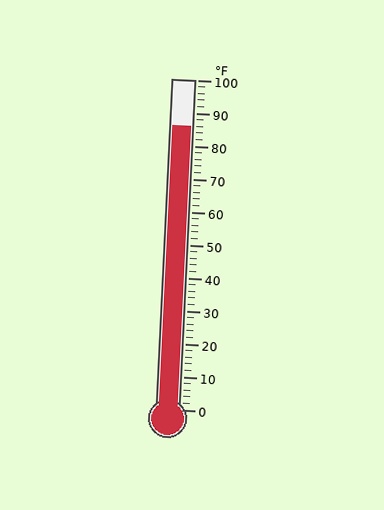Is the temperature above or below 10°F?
The temperature is above 10°F.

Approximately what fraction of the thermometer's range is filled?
The thermometer is filled to approximately 85% of its range.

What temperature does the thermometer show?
The thermometer shows approximately 86°F.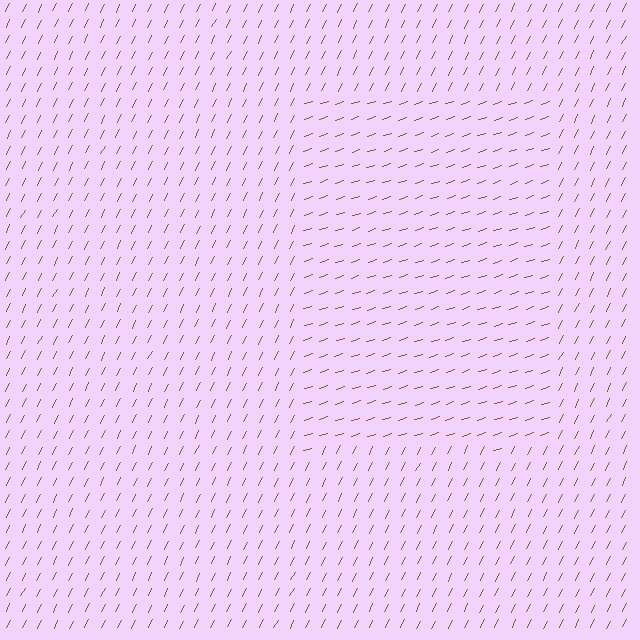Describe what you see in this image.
The image is filled with small brown line segments. A rectangle region in the image has lines oriented differently from the surrounding lines, creating a visible texture boundary.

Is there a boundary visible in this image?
Yes, there is a texture boundary formed by a change in line orientation.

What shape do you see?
I see a rectangle.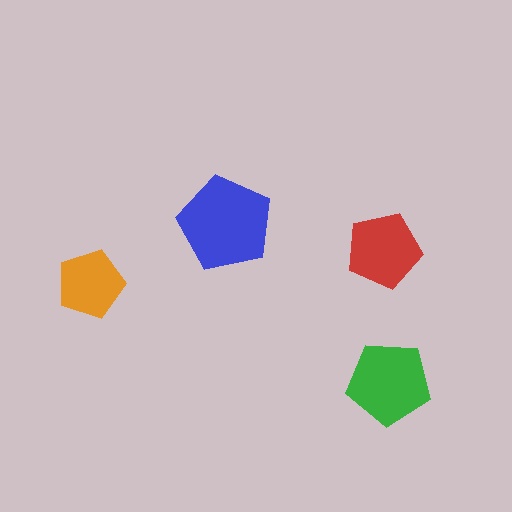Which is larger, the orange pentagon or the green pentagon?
The green one.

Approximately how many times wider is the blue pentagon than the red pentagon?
About 1.5 times wider.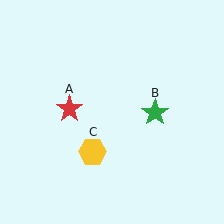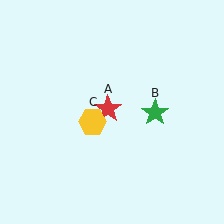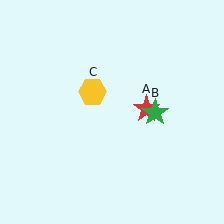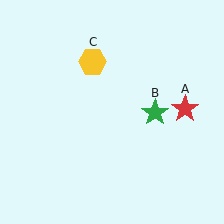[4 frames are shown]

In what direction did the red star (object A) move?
The red star (object A) moved right.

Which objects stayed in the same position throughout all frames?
Green star (object B) remained stationary.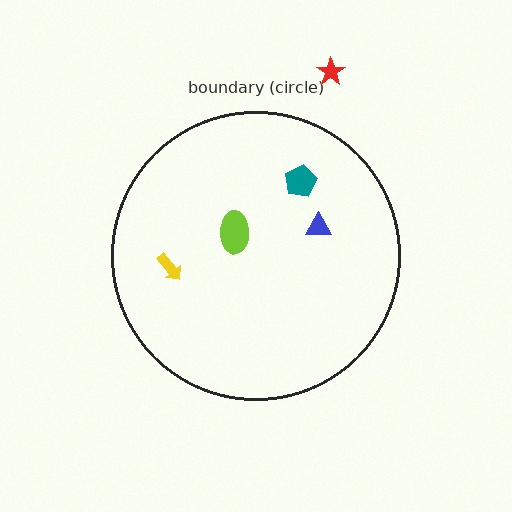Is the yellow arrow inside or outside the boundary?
Inside.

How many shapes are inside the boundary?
4 inside, 1 outside.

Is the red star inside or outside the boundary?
Outside.